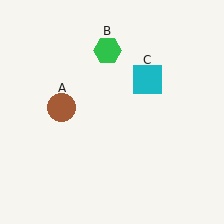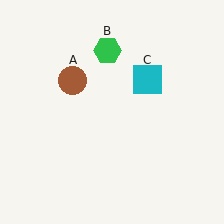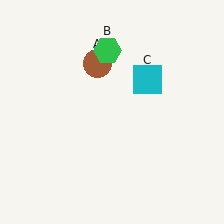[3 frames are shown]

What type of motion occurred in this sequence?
The brown circle (object A) rotated clockwise around the center of the scene.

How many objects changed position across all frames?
1 object changed position: brown circle (object A).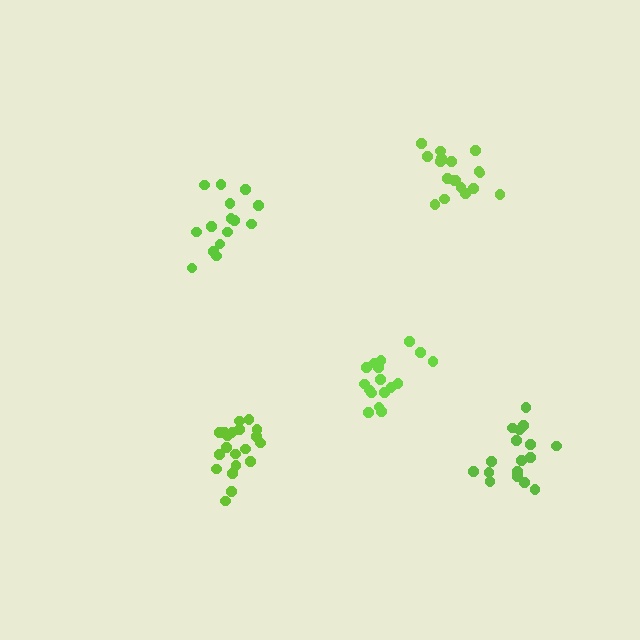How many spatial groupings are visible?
There are 5 spatial groupings.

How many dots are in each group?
Group 1: 15 dots, Group 2: 17 dots, Group 3: 20 dots, Group 4: 17 dots, Group 5: 18 dots (87 total).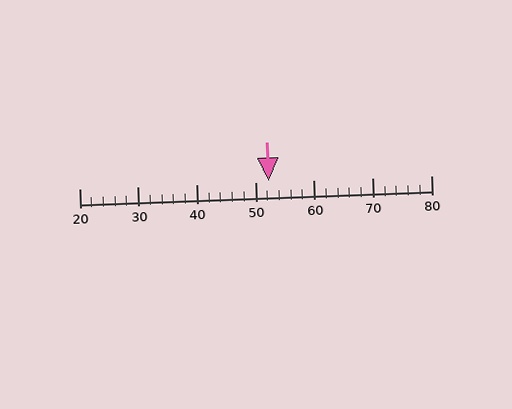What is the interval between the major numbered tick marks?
The major tick marks are spaced 10 units apart.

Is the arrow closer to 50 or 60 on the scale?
The arrow is closer to 50.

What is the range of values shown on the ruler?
The ruler shows values from 20 to 80.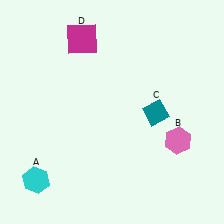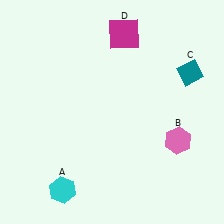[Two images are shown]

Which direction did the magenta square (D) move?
The magenta square (D) moved right.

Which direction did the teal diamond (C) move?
The teal diamond (C) moved up.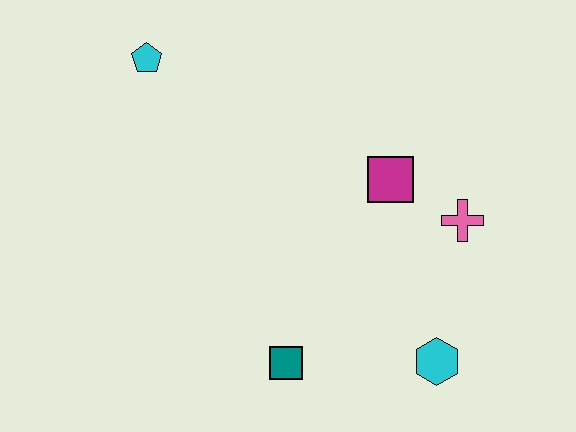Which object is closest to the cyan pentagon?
The magenta square is closest to the cyan pentagon.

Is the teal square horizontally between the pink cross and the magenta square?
No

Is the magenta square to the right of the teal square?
Yes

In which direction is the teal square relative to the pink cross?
The teal square is to the left of the pink cross.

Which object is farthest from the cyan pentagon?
The cyan hexagon is farthest from the cyan pentagon.